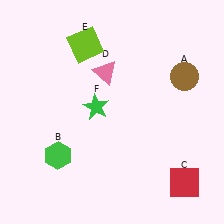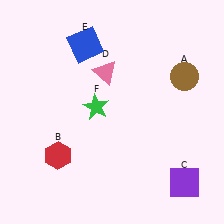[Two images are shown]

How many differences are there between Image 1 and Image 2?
There are 3 differences between the two images.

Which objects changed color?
B changed from green to red. C changed from red to purple. E changed from lime to blue.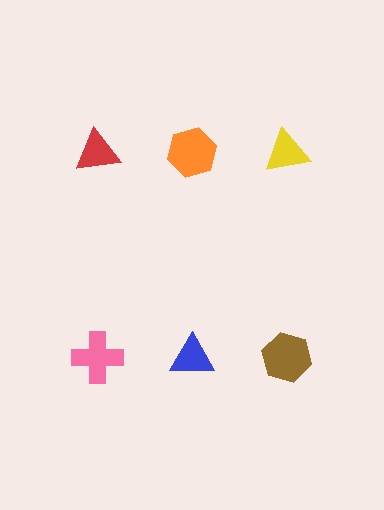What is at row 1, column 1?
A red triangle.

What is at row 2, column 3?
A brown hexagon.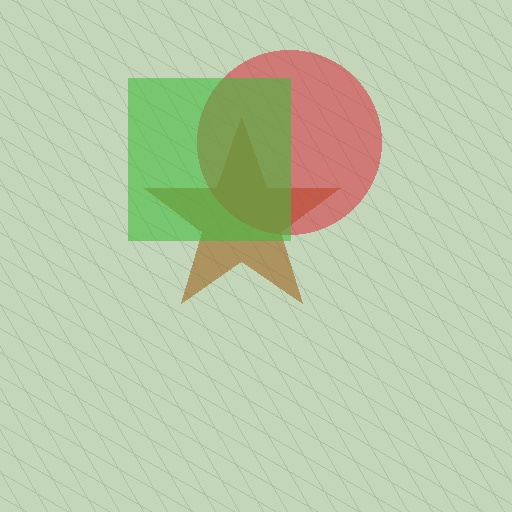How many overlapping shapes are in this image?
There are 3 overlapping shapes in the image.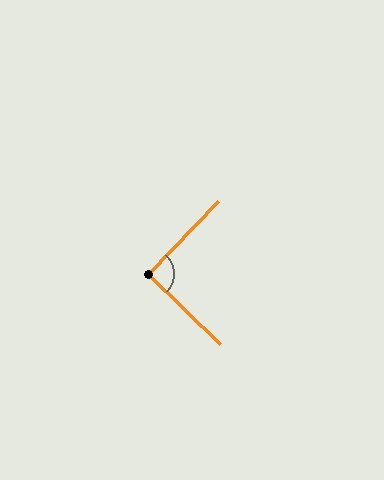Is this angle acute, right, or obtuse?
It is approximately a right angle.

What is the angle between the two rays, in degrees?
Approximately 90 degrees.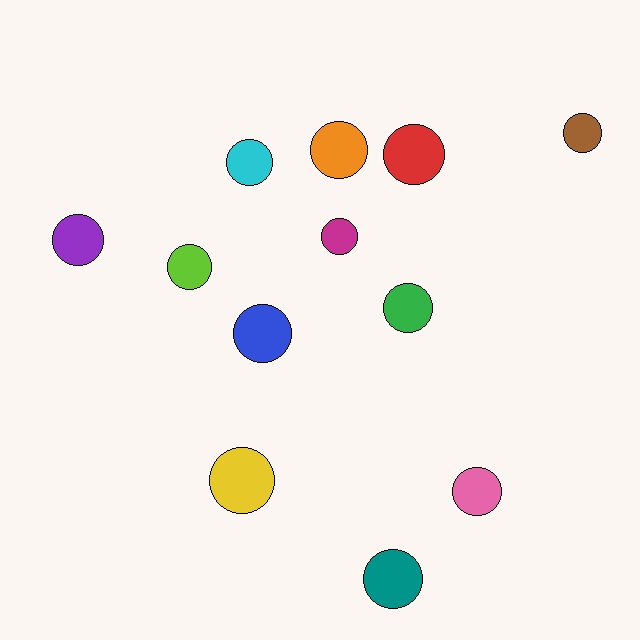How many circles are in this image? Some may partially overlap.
There are 12 circles.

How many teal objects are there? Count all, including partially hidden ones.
There is 1 teal object.